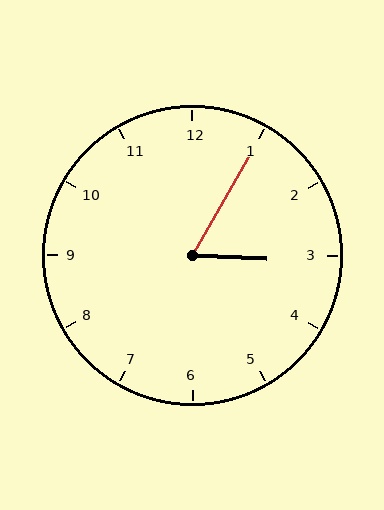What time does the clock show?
3:05.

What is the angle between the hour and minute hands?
Approximately 62 degrees.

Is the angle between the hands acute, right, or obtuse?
It is acute.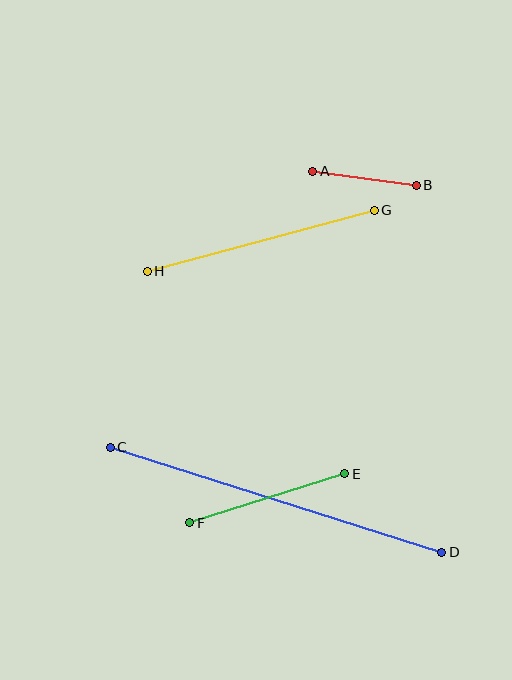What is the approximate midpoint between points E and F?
The midpoint is at approximately (267, 498) pixels.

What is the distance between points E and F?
The distance is approximately 163 pixels.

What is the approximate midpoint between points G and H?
The midpoint is at approximately (261, 241) pixels.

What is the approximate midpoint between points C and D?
The midpoint is at approximately (276, 500) pixels.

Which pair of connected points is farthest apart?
Points C and D are farthest apart.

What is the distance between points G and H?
The distance is approximately 235 pixels.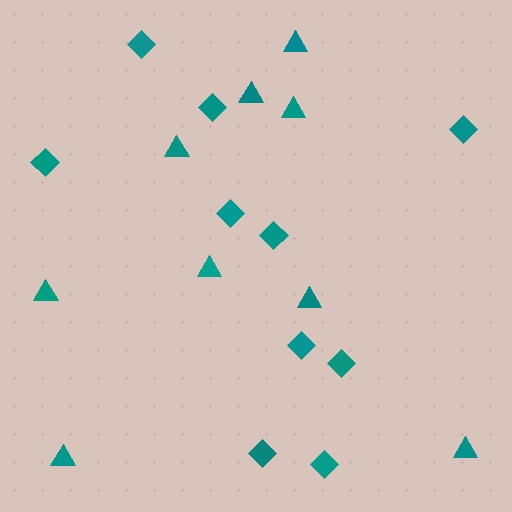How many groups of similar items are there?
There are 2 groups: one group of triangles (9) and one group of diamonds (10).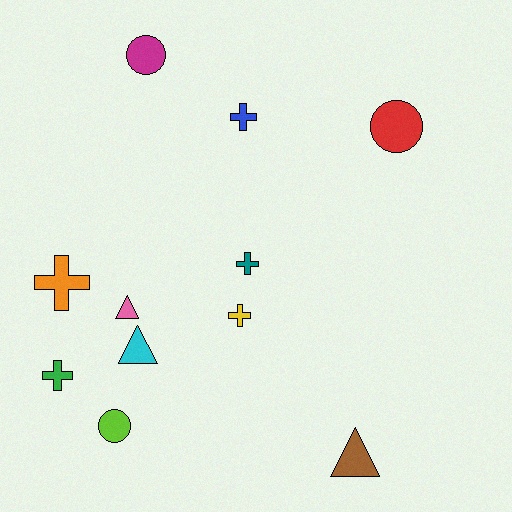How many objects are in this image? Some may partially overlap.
There are 11 objects.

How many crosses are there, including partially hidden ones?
There are 5 crosses.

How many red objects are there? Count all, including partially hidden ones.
There is 1 red object.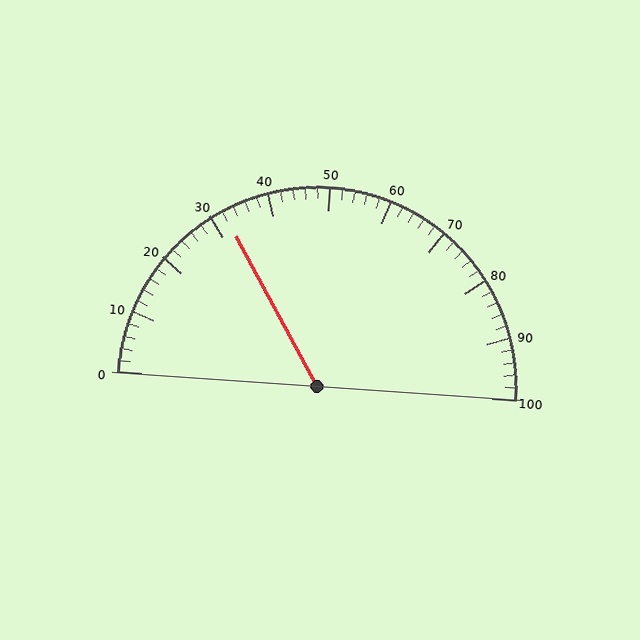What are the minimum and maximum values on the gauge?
The gauge ranges from 0 to 100.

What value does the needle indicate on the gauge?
The needle indicates approximately 32.